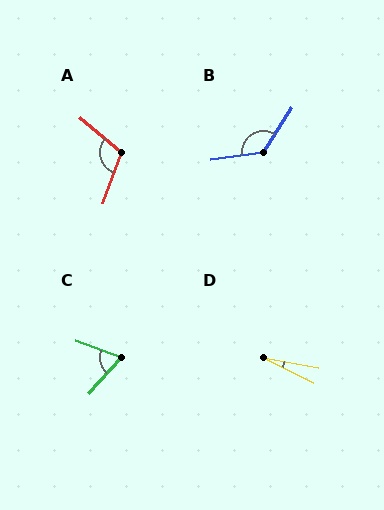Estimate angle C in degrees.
Approximately 67 degrees.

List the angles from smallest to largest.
D (16°), C (67°), A (110°), B (130°).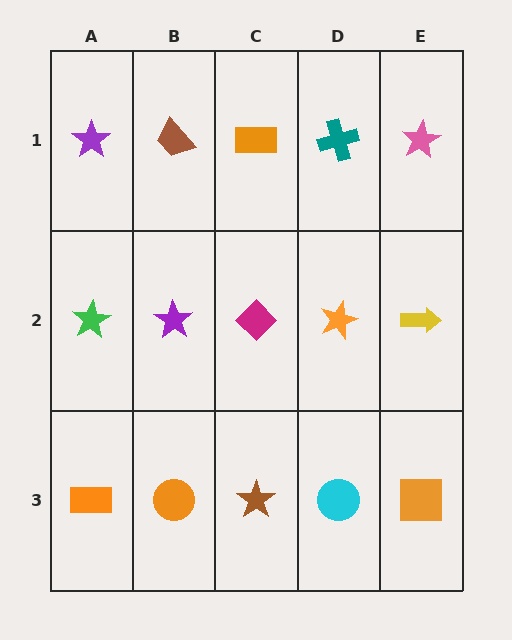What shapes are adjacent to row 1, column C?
A magenta diamond (row 2, column C), a brown trapezoid (row 1, column B), a teal cross (row 1, column D).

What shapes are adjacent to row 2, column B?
A brown trapezoid (row 1, column B), an orange circle (row 3, column B), a green star (row 2, column A), a magenta diamond (row 2, column C).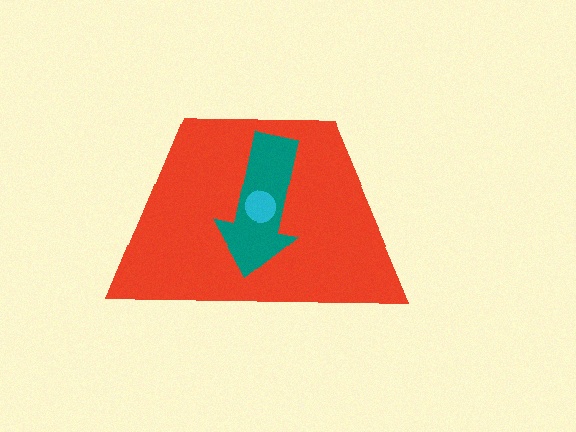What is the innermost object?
The cyan circle.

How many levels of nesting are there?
3.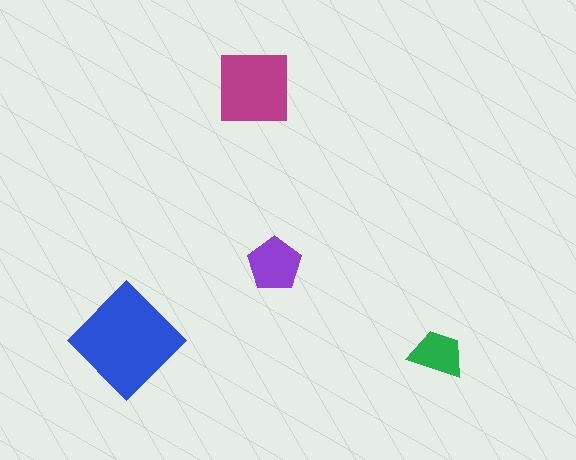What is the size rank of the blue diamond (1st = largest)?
1st.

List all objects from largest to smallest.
The blue diamond, the magenta square, the purple pentagon, the green trapezoid.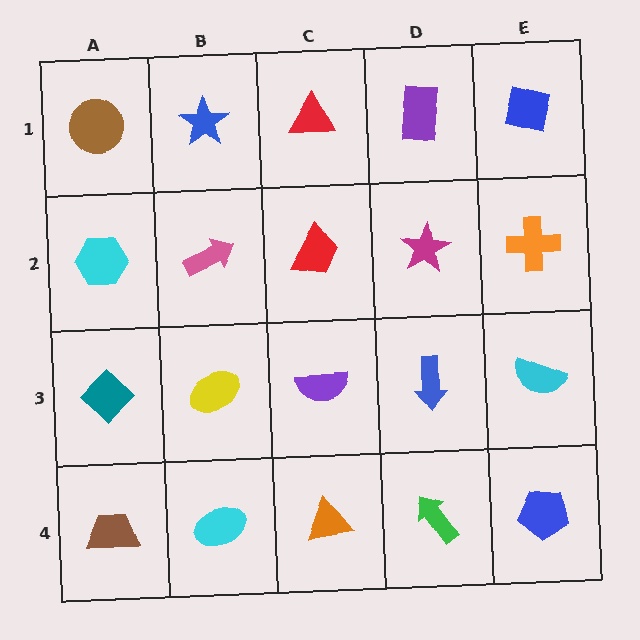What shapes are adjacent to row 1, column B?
A pink arrow (row 2, column B), a brown circle (row 1, column A), a red triangle (row 1, column C).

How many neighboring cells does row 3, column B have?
4.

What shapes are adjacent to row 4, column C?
A purple semicircle (row 3, column C), a cyan ellipse (row 4, column B), a green arrow (row 4, column D).